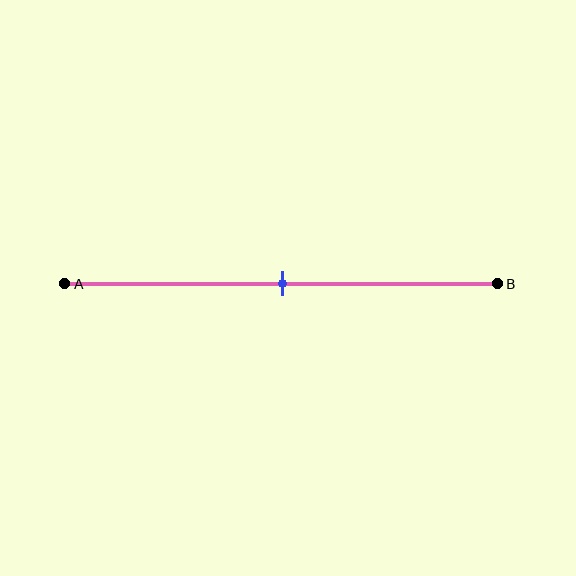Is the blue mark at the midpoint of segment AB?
Yes, the mark is approximately at the midpoint.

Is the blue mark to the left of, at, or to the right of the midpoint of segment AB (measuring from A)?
The blue mark is approximately at the midpoint of segment AB.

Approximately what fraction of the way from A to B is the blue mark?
The blue mark is approximately 50% of the way from A to B.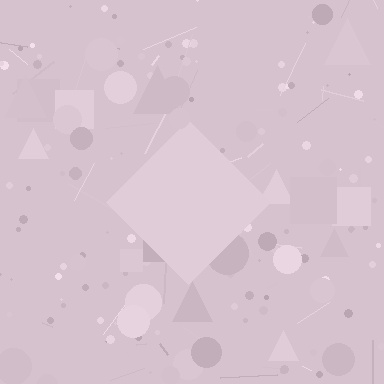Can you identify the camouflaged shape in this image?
The camouflaged shape is a diamond.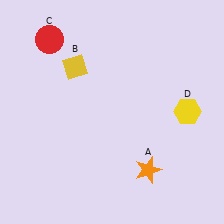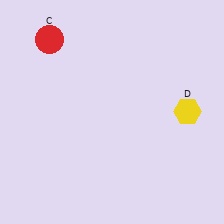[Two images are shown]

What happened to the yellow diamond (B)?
The yellow diamond (B) was removed in Image 2. It was in the top-left area of Image 1.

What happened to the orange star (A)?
The orange star (A) was removed in Image 2. It was in the bottom-right area of Image 1.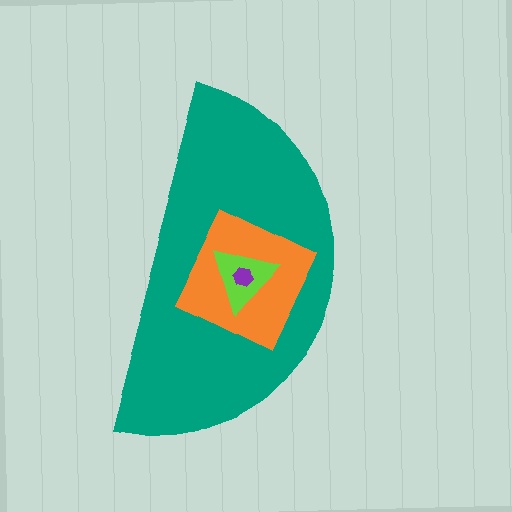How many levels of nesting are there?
4.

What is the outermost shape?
The teal semicircle.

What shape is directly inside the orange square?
The lime triangle.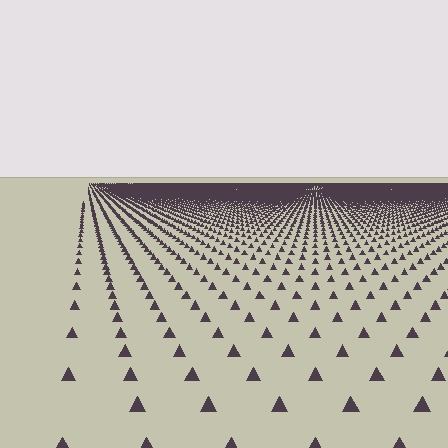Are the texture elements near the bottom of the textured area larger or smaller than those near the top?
Larger. Near the bottom, elements are closer to the viewer and appear at a bigger on-screen size.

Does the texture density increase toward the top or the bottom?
Density increases toward the top.